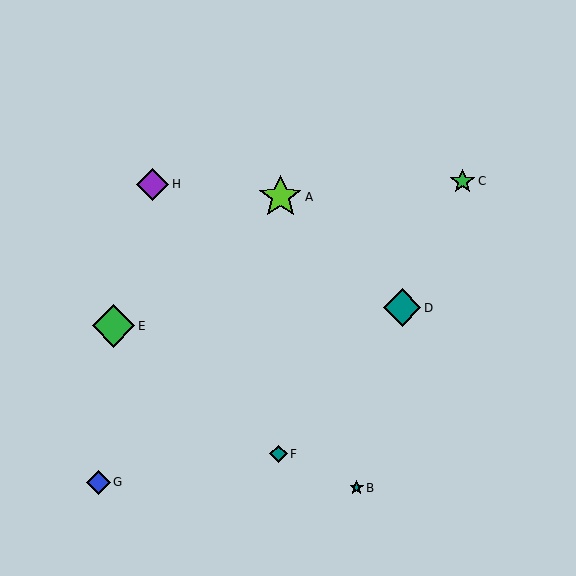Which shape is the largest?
The lime star (labeled A) is the largest.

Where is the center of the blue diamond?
The center of the blue diamond is at (98, 482).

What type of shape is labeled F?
Shape F is a teal diamond.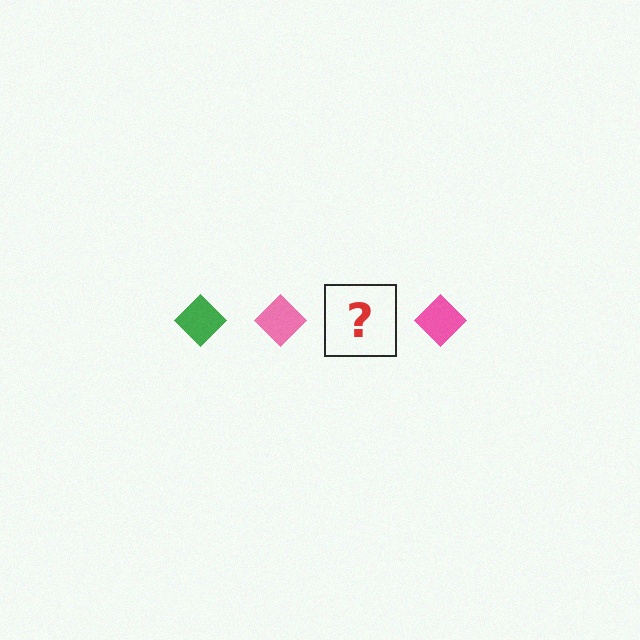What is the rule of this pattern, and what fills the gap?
The rule is that the pattern cycles through green, pink diamonds. The gap should be filled with a green diamond.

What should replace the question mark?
The question mark should be replaced with a green diamond.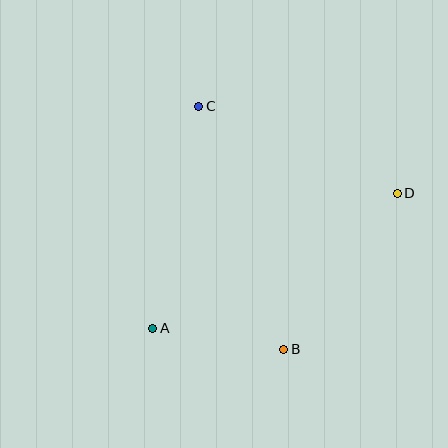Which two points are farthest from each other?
Points A and D are farthest from each other.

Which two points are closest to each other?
Points A and B are closest to each other.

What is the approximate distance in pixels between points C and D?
The distance between C and D is approximately 217 pixels.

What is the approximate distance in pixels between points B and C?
The distance between B and C is approximately 258 pixels.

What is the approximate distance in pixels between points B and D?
The distance between B and D is approximately 193 pixels.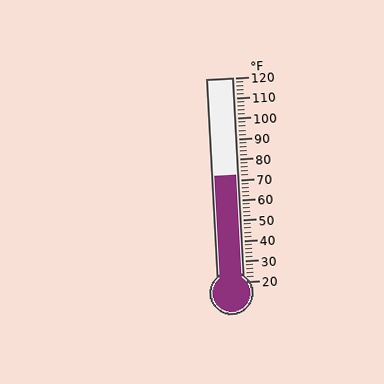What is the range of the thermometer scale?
The thermometer scale ranges from 20°F to 120°F.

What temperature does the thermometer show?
The thermometer shows approximately 72°F.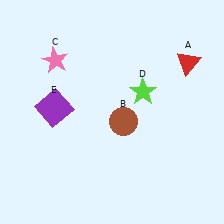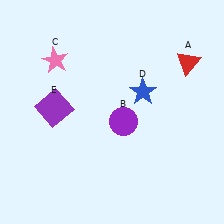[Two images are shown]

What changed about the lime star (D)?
In Image 1, D is lime. In Image 2, it changed to blue.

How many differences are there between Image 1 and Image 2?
There are 2 differences between the two images.